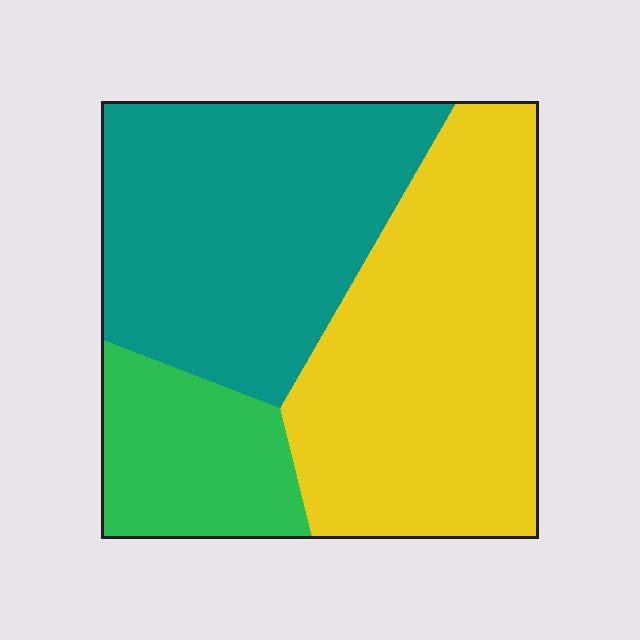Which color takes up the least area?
Green, at roughly 15%.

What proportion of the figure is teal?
Teal takes up about two fifths (2/5) of the figure.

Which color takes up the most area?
Yellow, at roughly 45%.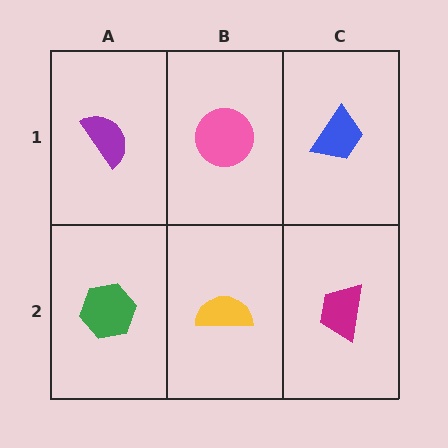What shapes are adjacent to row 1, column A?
A green hexagon (row 2, column A), a pink circle (row 1, column B).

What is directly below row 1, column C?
A magenta trapezoid.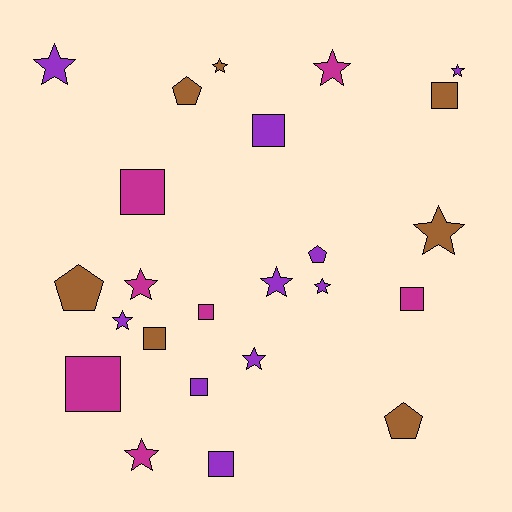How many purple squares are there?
There are 3 purple squares.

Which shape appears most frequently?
Star, with 11 objects.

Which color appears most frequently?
Purple, with 10 objects.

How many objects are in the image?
There are 24 objects.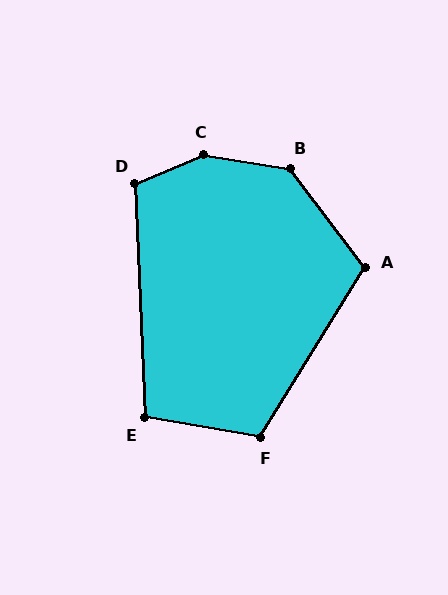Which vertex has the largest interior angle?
C, at approximately 147 degrees.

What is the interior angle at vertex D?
Approximately 111 degrees (obtuse).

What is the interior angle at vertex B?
Approximately 137 degrees (obtuse).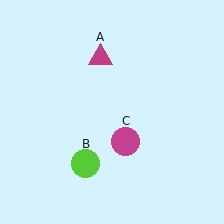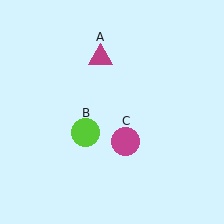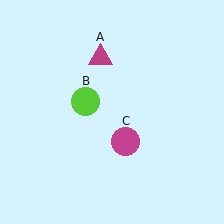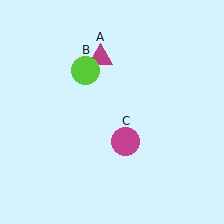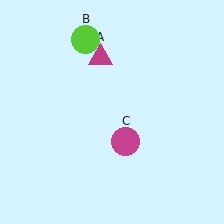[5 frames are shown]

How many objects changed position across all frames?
1 object changed position: lime circle (object B).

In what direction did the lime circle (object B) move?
The lime circle (object B) moved up.